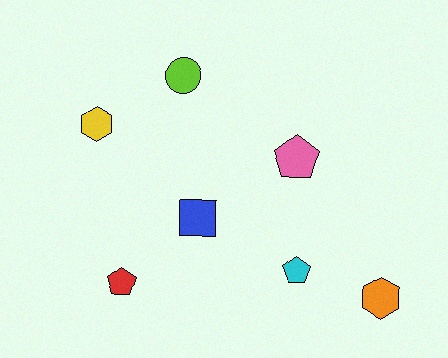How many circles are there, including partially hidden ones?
There is 1 circle.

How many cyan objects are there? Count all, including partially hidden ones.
There is 1 cyan object.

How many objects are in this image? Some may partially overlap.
There are 7 objects.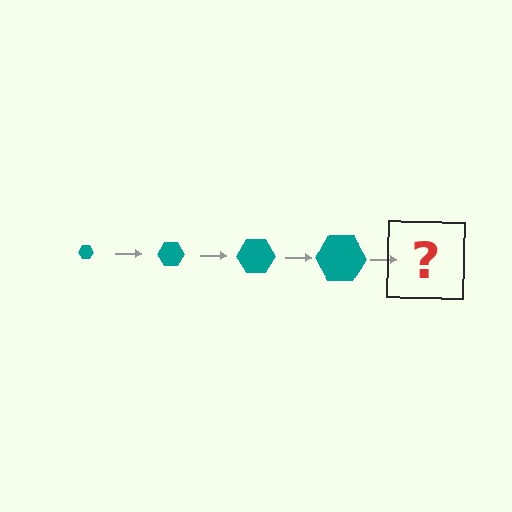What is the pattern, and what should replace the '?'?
The pattern is that the hexagon gets progressively larger each step. The '?' should be a teal hexagon, larger than the previous one.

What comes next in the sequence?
The next element should be a teal hexagon, larger than the previous one.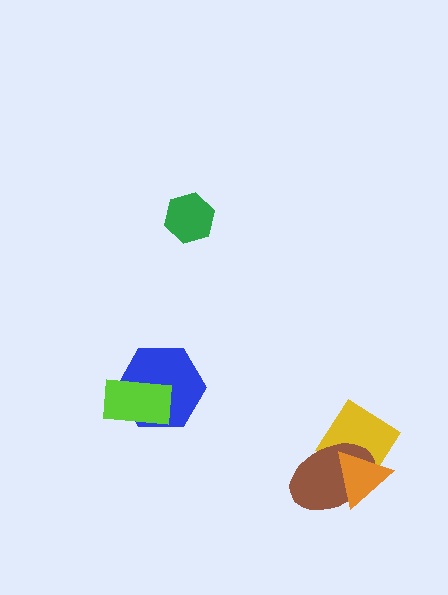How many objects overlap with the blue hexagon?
1 object overlaps with the blue hexagon.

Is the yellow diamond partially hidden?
Yes, it is partially covered by another shape.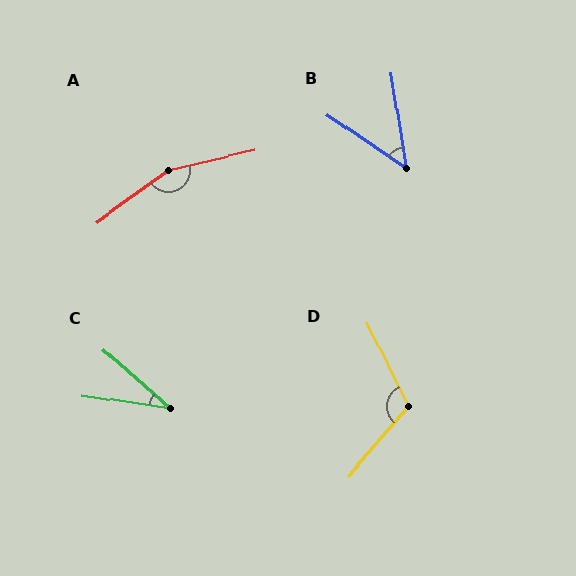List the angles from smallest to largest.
C (33°), B (47°), D (114°), A (157°).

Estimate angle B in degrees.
Approximately 47 degrees.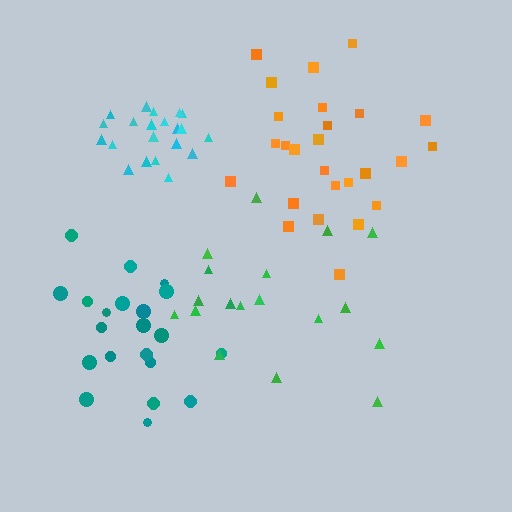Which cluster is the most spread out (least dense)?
Green.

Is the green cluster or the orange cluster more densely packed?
Orange.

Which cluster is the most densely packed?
Cyan.